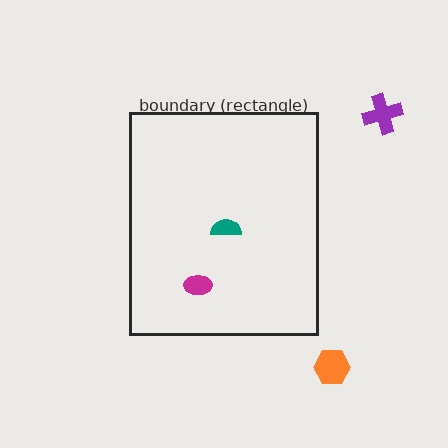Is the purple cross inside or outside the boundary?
Outside.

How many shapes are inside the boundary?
2 inside, 2 outside.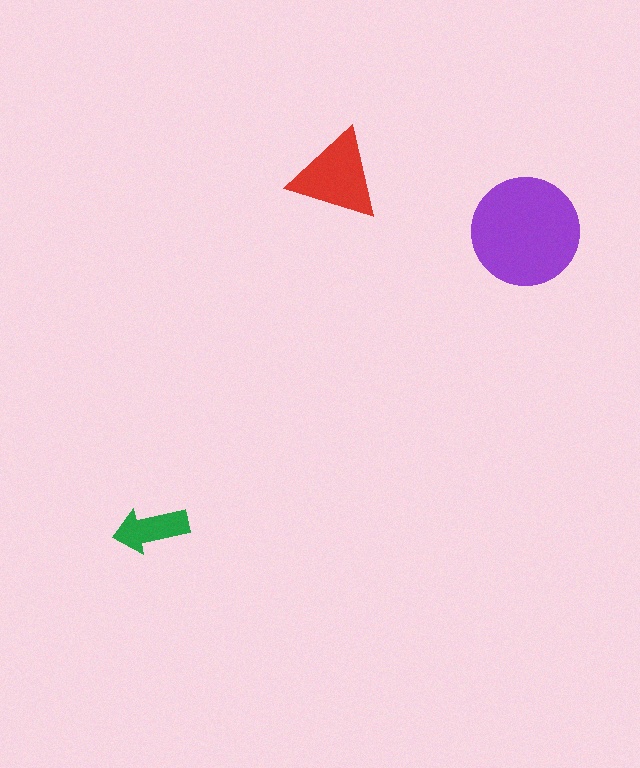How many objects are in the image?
There are 3 objects in the image.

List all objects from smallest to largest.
The green arrow, the red triangle, the purple circle.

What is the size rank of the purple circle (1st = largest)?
1st.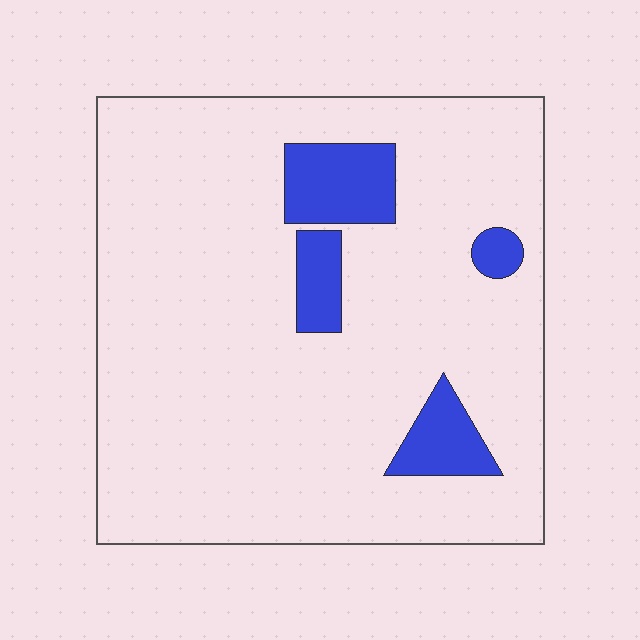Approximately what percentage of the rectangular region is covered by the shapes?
Approximately 10%.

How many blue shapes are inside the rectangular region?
4.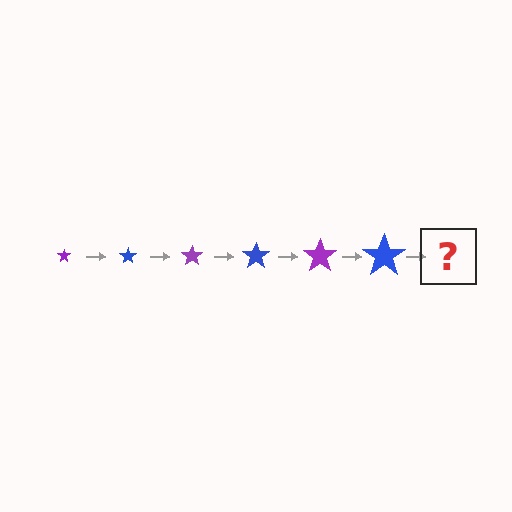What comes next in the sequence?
The next element should be a purple star, larger than the previous one.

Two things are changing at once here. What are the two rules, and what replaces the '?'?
The two rules are that the star grows larger each step and the color cycles through purple and blue. The '?' should be a purple star, larger than the previous one.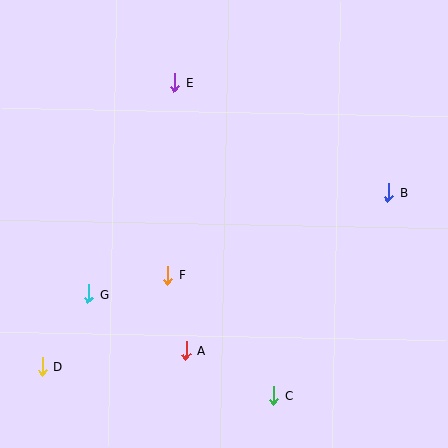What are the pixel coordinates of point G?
Point G is at (89, 294).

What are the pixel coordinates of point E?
Point E is at (174, 83).